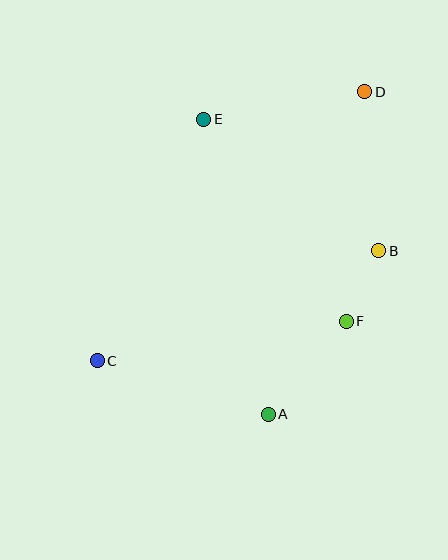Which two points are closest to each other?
Points B and F are closest to each other.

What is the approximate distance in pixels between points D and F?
The distance between D and F is approximately 230 pixels.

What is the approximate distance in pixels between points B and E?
The distance between B and E is approximately 219 pixels.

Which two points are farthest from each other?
Points C and D are farthest from each other.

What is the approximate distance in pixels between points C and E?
The distance between C and E is approximately 264 pixels.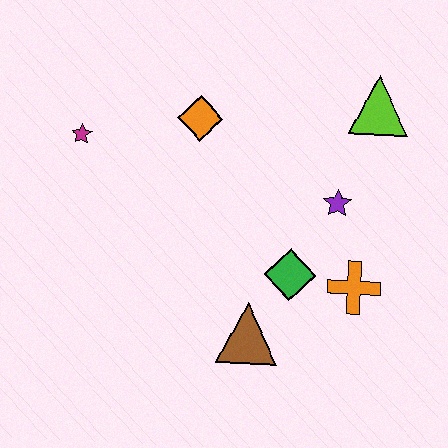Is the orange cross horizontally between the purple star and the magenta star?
No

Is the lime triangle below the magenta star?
No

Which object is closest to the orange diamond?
The magenta star is closest to the orange diamond.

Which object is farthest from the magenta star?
The orange cross is farthest from the magenta star.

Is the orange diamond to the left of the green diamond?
Yes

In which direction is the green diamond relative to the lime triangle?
The green diamond is below the lime triangle.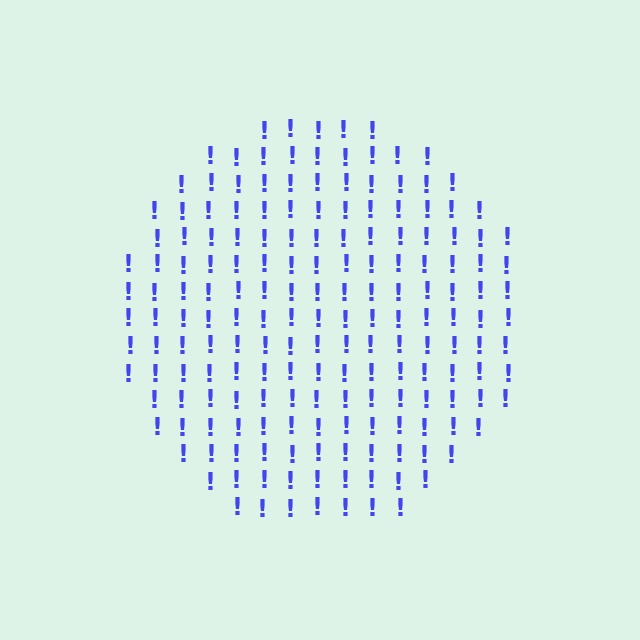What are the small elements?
The small elements are exclamation marks.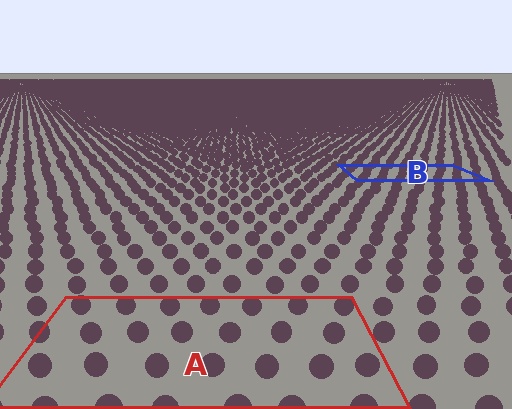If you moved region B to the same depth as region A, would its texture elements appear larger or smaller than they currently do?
They would appear larger. At a closer depth, the same texture elements are projected at a bigger on-screen size.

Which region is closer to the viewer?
Region A is closer. The texture elements there are larger and more spread out.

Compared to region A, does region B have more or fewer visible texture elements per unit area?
Region B has more texture elements per unit area — they are packed more densely because it is farther away.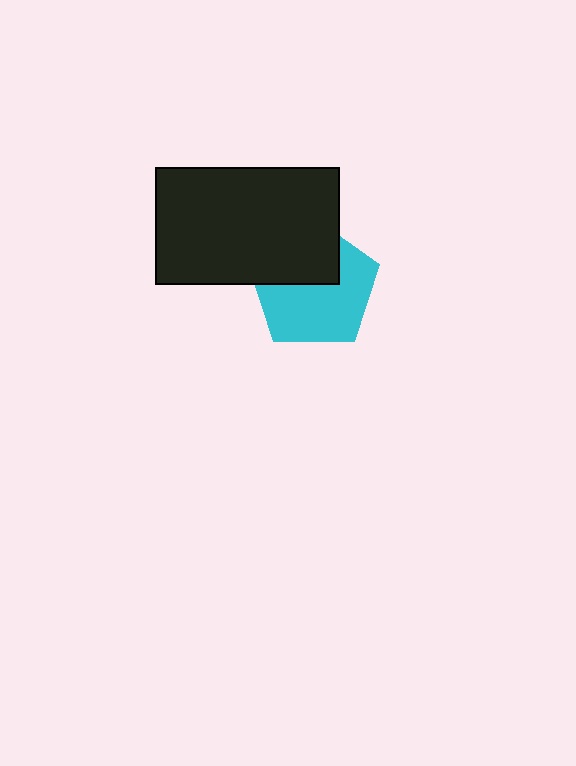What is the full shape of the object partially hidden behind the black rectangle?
The partially hidden object is a cyan pentagon.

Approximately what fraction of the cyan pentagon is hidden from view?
Roughly 39% of the cyan pentagon is hidden behind the black rectangle.